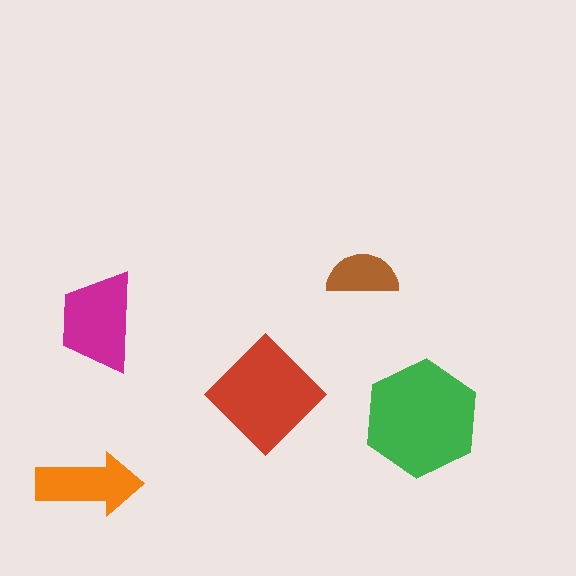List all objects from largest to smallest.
The green hexagon, the red diamond, the magenta trapezoid, the orange arrow, the brown semicircle.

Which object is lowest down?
The orange arrow is bottommost.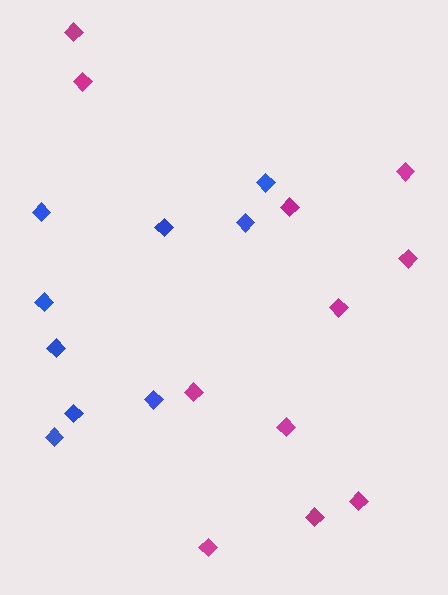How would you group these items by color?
There are 2 groups: one group of blue diamonds (9) and one group of magenta diamonds (11).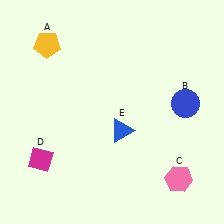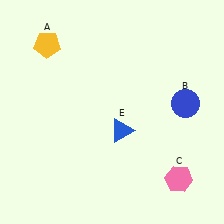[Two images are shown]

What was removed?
The magenta diamond (D) was removed in Image 2.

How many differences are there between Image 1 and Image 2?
There is 1 difference between the two images.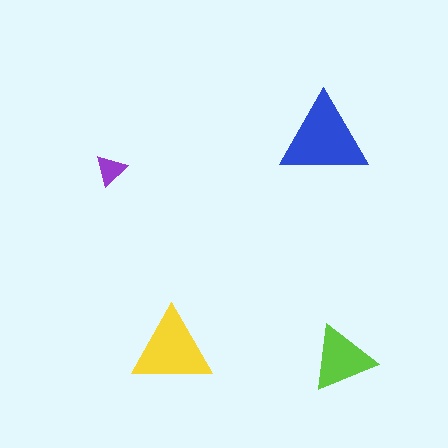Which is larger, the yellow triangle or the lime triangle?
The yellow one.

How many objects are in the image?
There are 4 objects in the image.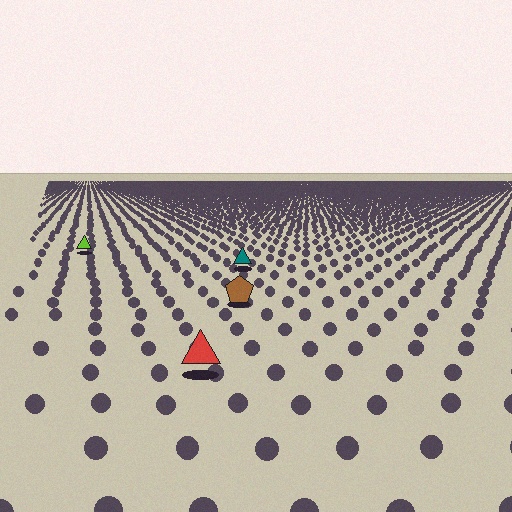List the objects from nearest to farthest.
From nearest to farthest: the red triangle, the brown pentagon, the teal triangle, the lime triangle.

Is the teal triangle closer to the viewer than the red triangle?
No. The red triangle is closer — you can tell from the texture gradient: the ground texture is coarser near it.